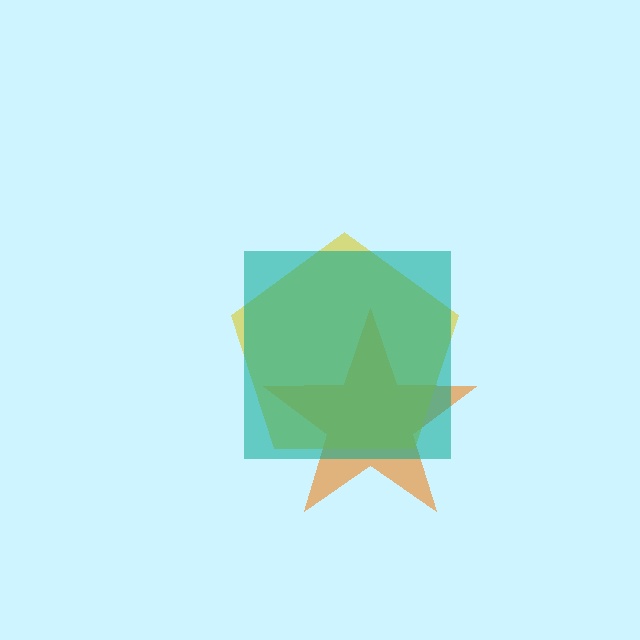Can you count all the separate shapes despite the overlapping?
Yes, there are 3 separate shapes.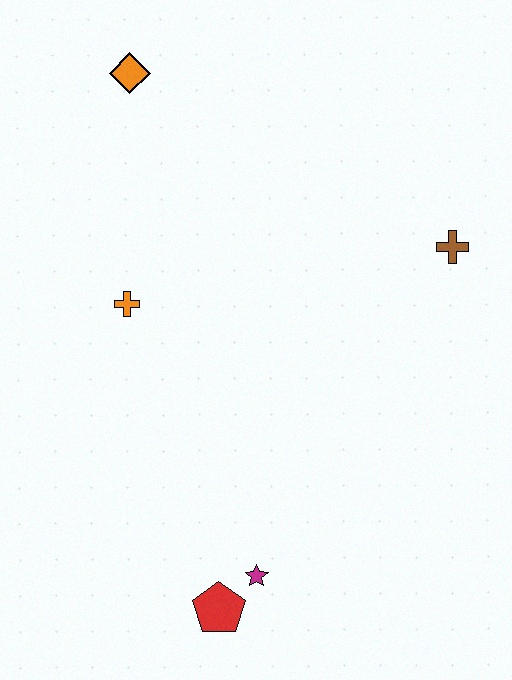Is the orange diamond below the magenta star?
No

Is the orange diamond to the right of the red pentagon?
No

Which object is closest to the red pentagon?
The magenta star is closest to the red pentagon.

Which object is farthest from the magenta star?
The orange diamond is farthest from the magenta star.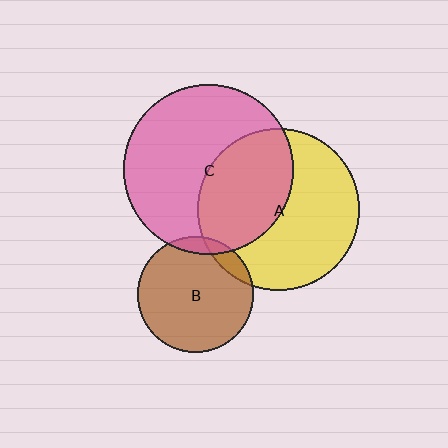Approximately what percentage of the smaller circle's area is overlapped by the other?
Approximately 45%.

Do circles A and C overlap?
Yes.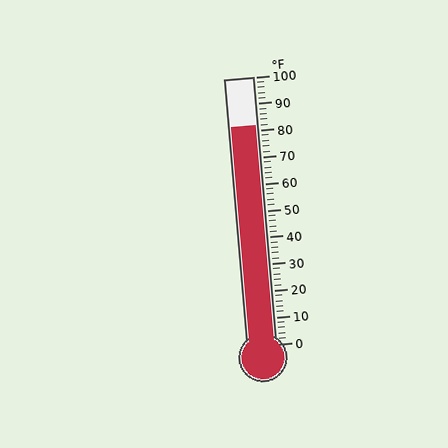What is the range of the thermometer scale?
The thermometer scale ranges from 0°F to 100°F.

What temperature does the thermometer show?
The thermometer shows approximately 82°F.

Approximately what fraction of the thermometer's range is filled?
The thermometer is filled to approximately 80% of its range.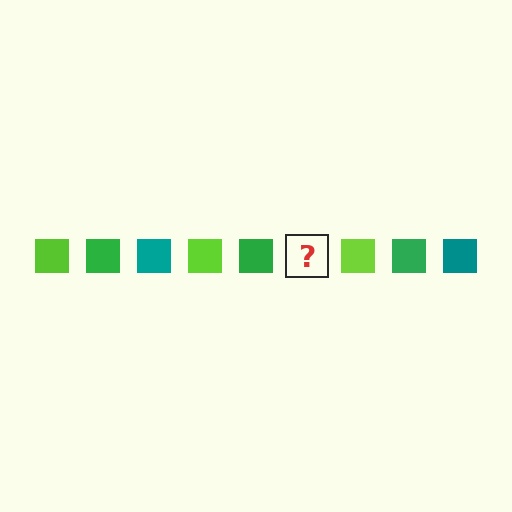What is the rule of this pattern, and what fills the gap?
The rule is that the pattern cycles through lime, green, teal squares. The gap should be filled with a teal square.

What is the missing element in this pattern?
The missing element is a teal square.